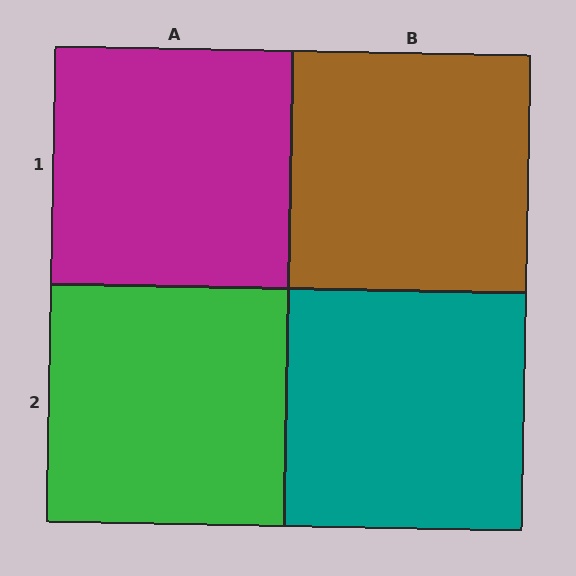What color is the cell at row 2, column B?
Teal.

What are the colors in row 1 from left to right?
Magenta, brown.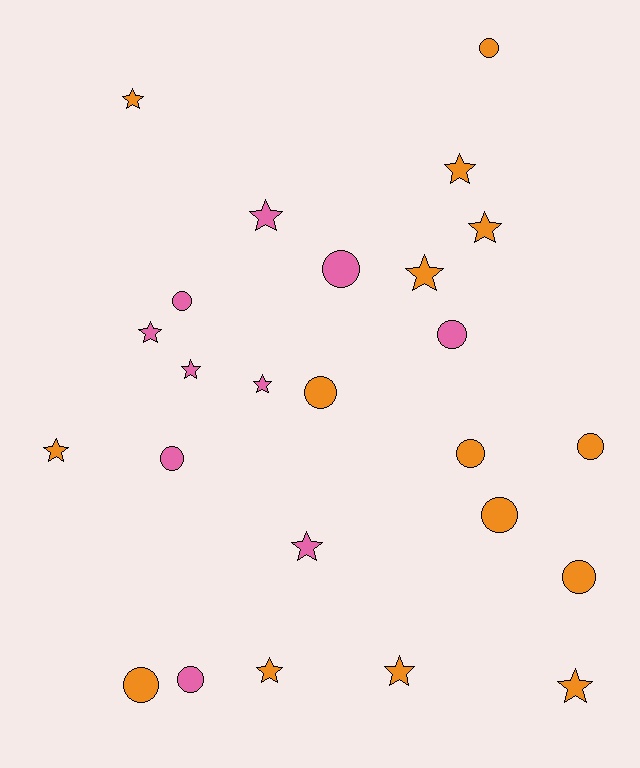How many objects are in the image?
There are 25 objects.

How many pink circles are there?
There are 5 pink circles.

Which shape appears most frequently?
Star, with 13 objects.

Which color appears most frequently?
Orange, with 15 objects.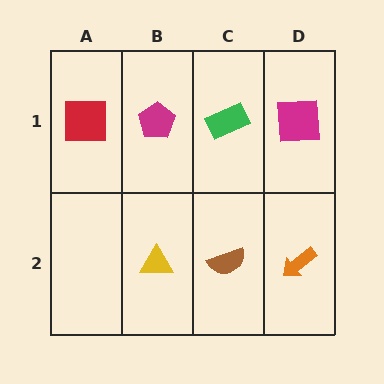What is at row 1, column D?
A magenta square.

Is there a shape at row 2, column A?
No, that cell is empty.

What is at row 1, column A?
A red square.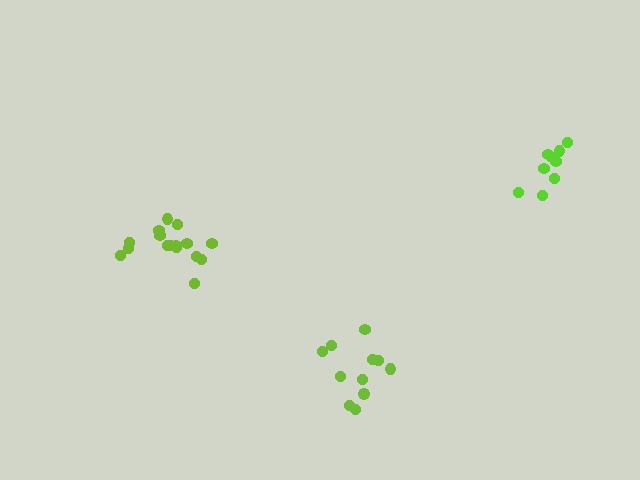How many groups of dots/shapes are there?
There are 3 groups.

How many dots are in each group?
Group 1: 11 dots, Group 2: 16 dots, Group 3: 10 dots (37 total).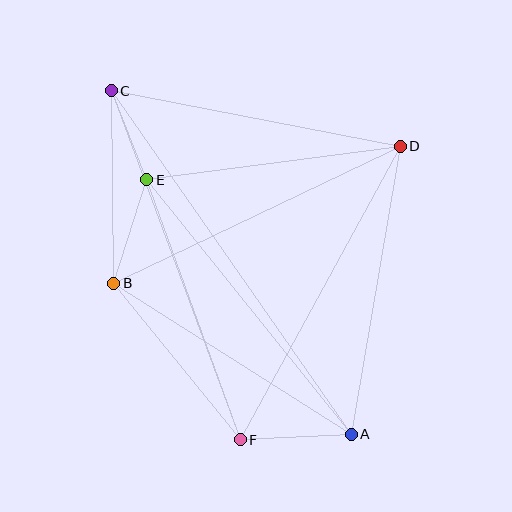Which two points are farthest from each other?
Points A and C are farthest from each other.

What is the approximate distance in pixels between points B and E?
The distance between B and E is approximately 108 pixels.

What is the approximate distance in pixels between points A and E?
The distance between A and E is approximately 326 pixels.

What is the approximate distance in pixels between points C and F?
The distance between C and F is approximately 372 pixels.